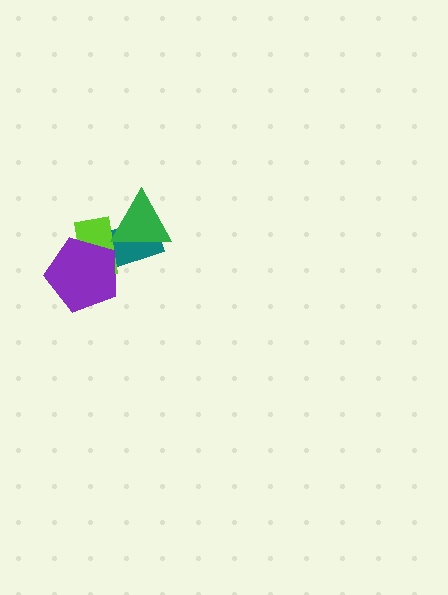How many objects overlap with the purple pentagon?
2 objects overlap with the purple pentagon.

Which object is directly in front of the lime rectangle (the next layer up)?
The green triangle is directly in front of the lime rectangle.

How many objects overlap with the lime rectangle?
3 objects overlap with the lime rectangle.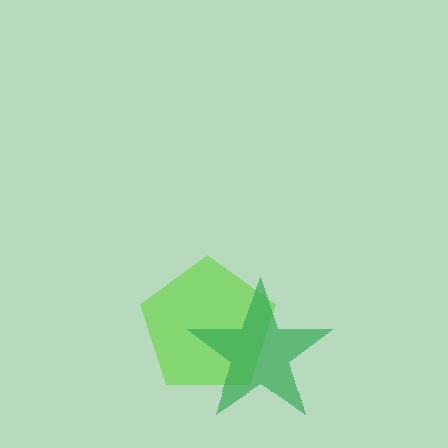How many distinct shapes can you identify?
There are 2 distinct shapes: a lime pentagon, a green star.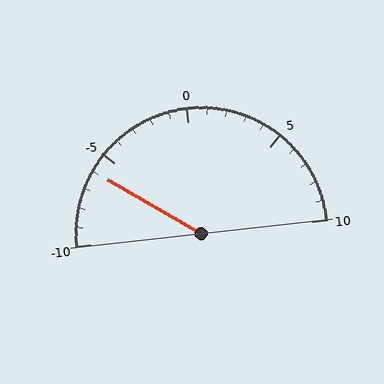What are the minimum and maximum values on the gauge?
The gauge ranges from -10 to 10.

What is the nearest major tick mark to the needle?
The nearest major tick mark is -5.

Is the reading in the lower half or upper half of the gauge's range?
The reading is in the lower half of the range (-10 to 10).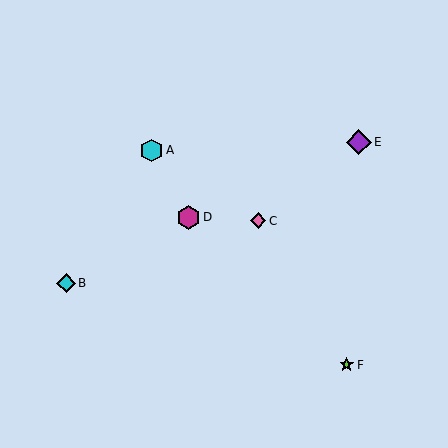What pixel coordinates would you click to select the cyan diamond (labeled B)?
Click at (66, 283) to select the cyan diamond B.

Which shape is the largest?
The purple diamond (labeled E) is the largest.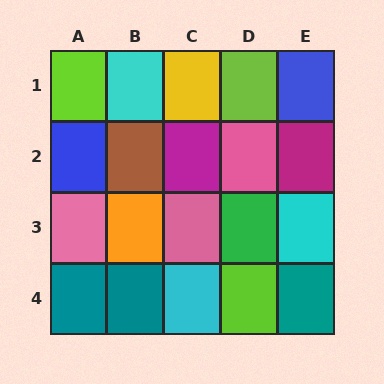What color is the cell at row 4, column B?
Teal.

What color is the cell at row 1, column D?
Lime.